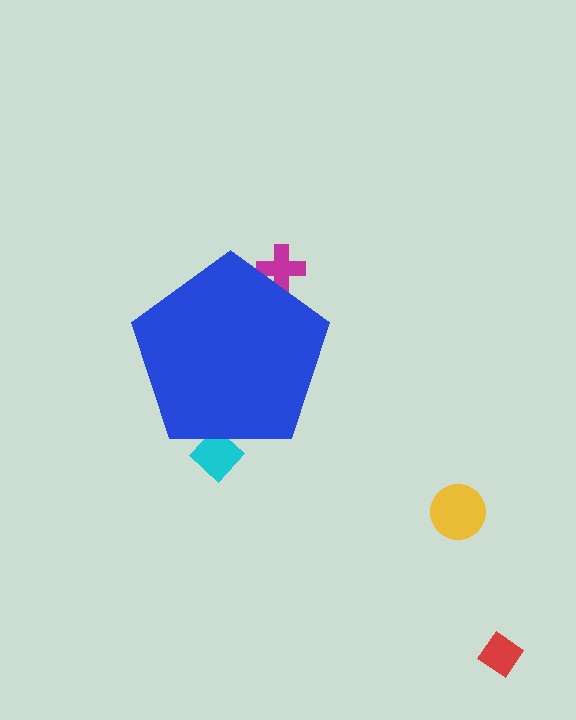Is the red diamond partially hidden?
No, the red diamond is fully visible.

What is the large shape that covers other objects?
A blue pentagon.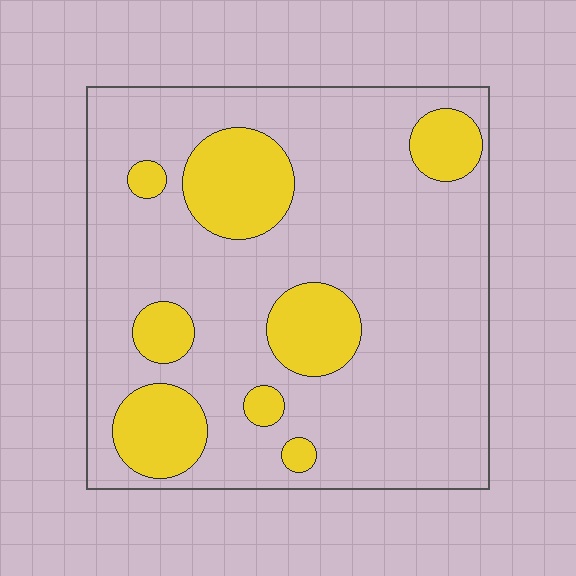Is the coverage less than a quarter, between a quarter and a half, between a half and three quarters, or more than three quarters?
Less than a quarter.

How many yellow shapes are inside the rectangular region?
8.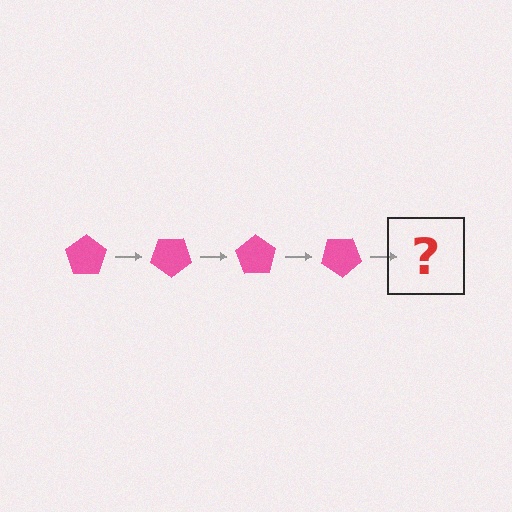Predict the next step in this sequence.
The next step is a pink pentagon rotated 140 degrees.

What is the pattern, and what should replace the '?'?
The pattern is that the pentagon rotates 35 degrees each step. The '?' should be a pink pentagon rotated 140 degrees.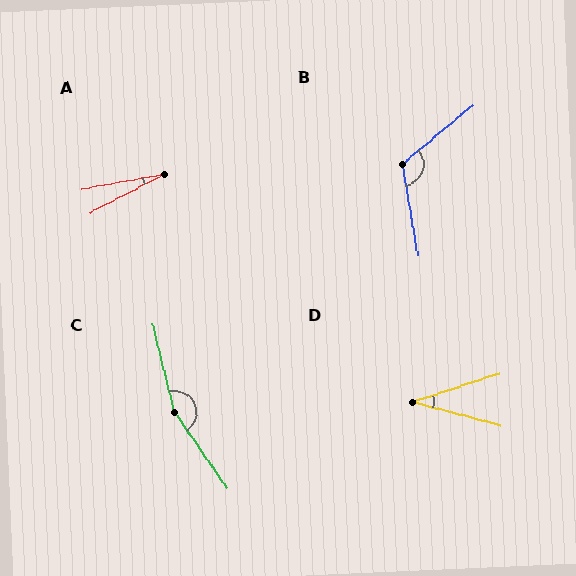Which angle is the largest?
C, at approximately 159 degrees.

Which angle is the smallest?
A, at approximately 17 degrees.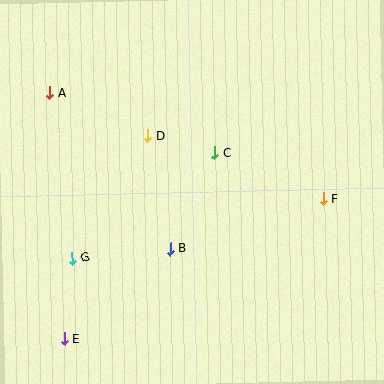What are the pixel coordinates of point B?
Point B is at (171, 249).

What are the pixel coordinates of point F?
Point F is at (323, 199).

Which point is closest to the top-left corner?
Point A is closest to the top-left corner.